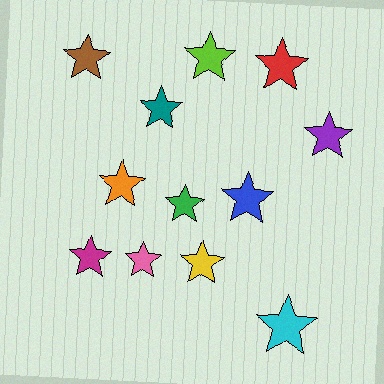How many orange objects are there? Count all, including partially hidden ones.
There is 1 orange object.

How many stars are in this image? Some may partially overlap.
There are 12 stars.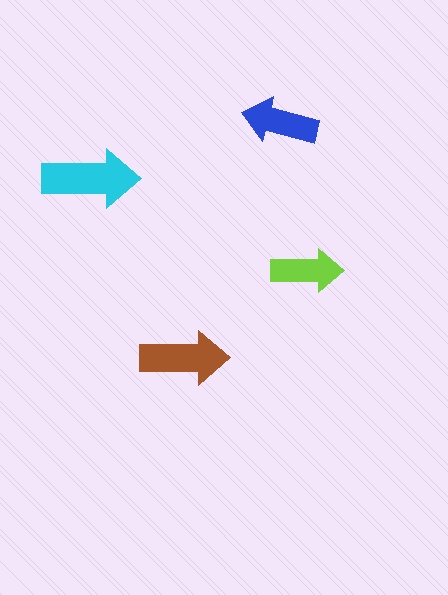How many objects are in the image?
There are 4 objects in the image.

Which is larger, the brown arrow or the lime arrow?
The brown one.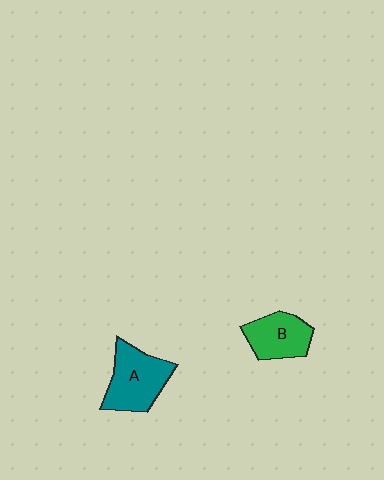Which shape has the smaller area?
Shape B (green).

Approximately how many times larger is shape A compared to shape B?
Approximately 1.3 times.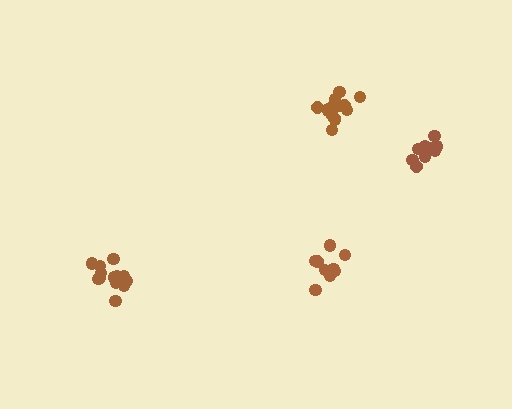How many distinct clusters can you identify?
There are 4 distinct clusters.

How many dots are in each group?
Group 1: 9 dots, Group 2: 14 dots, Group 3: 13 dots, Group 4: 11 dots (47 total).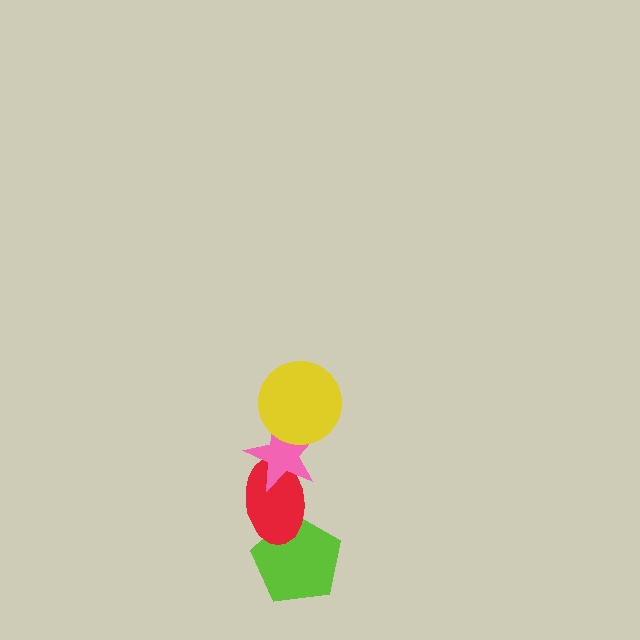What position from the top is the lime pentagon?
The lime pentagon is 4th from the top.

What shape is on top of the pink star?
The yellow circle is on top of the pink star.